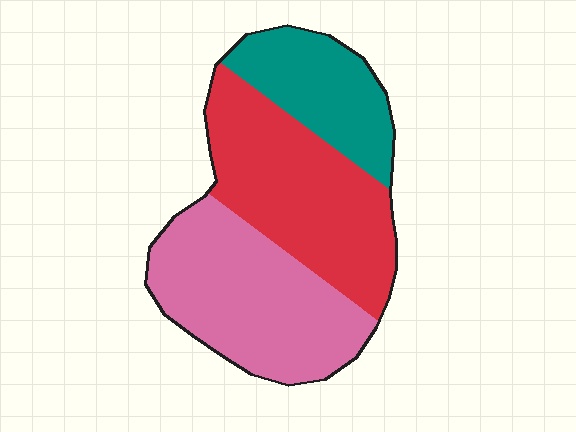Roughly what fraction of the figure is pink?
Pink covers around 40% of the figure.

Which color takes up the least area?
Teal, at roughly 20%.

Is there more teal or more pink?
Pink.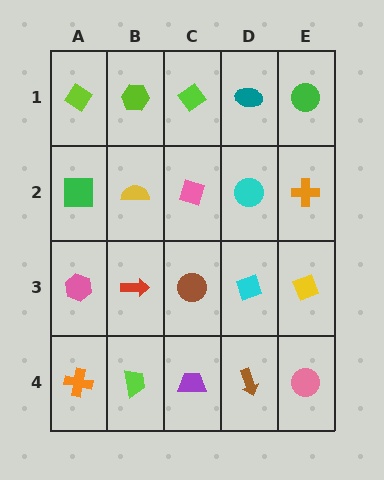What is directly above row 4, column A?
A pink hexagon.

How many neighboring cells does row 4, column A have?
2.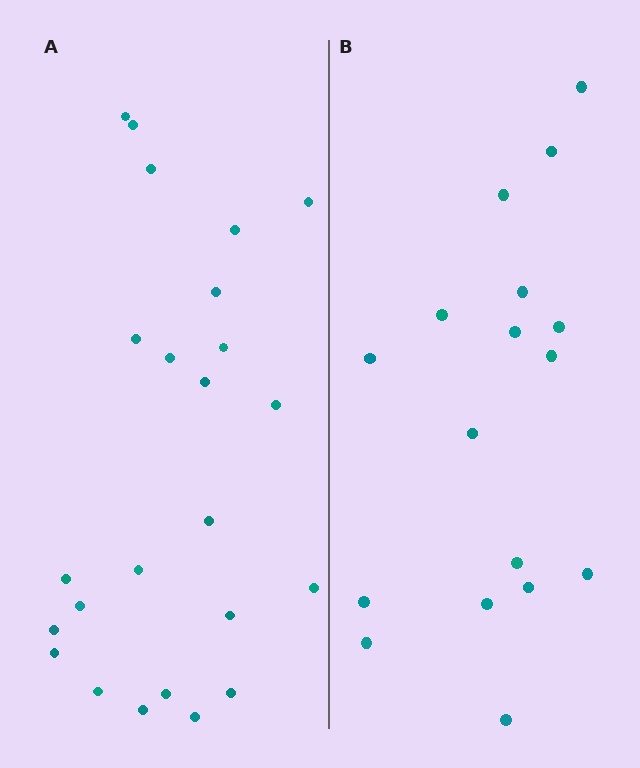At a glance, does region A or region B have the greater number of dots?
Region A (the left region) has more dots.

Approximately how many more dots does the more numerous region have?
Region A has roughly 8 or so more dots than region B.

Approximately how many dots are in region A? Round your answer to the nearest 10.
About 20 dots. (The exact count is 24, which rounds to 20.)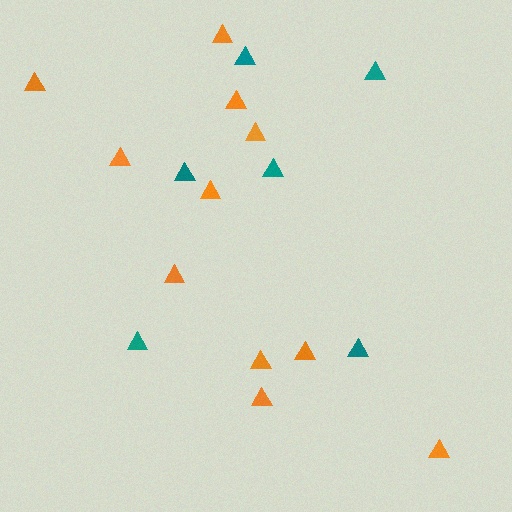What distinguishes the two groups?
There are 2 groups: one group of teal triangles (6) and one group of orange triangles (11).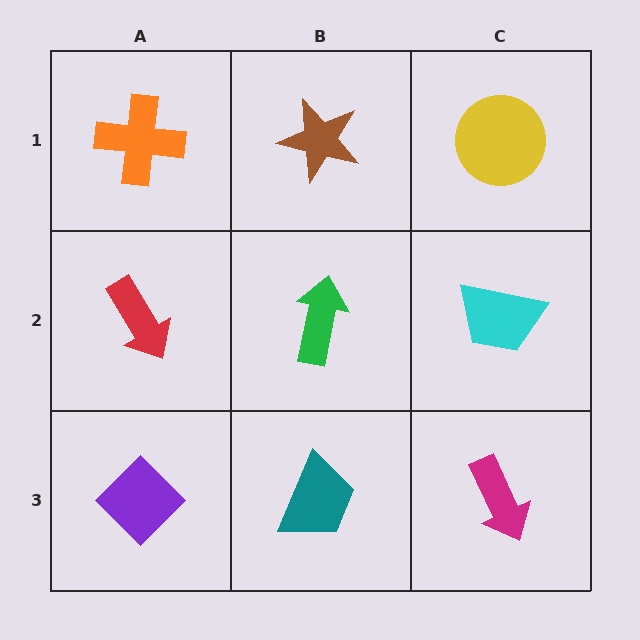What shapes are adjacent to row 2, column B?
A brown star (row 1, column B), a teal trapezoid (row 3, column B), a red arrow (row 2, column A), a cyan trapezoid (row 2, column C).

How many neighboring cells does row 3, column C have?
2.